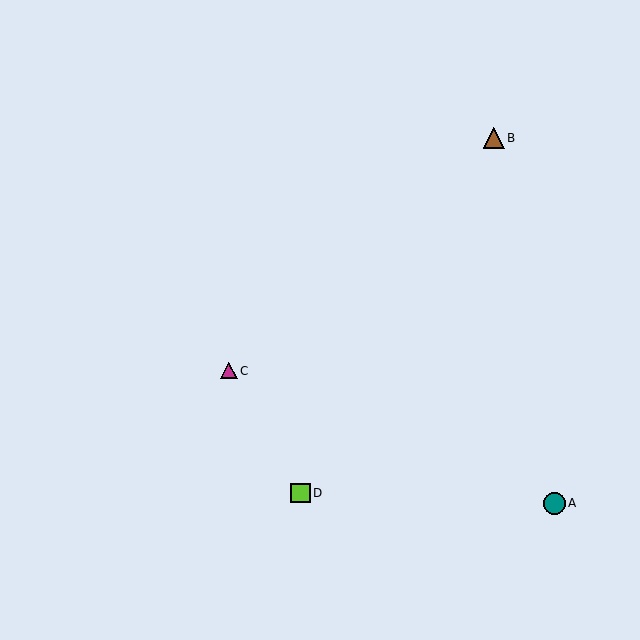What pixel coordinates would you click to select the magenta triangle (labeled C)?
Click at (229, 371) to select the magenta triangle C.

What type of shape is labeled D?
Shape D is a lime square.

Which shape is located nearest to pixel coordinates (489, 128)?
The brown triangle (labeled B) at (494, 138) is nearest to that location.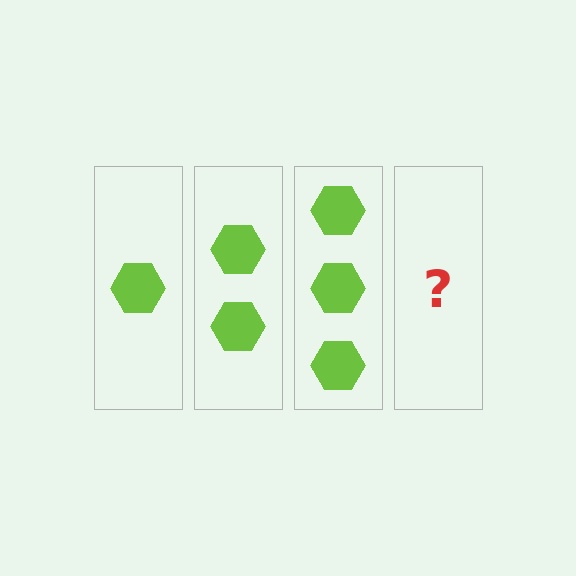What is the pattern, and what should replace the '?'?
The pattern is that each step adds one more hexagon. The '?' should be 4 hexagons.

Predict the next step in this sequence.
The next step is 4 hexagons.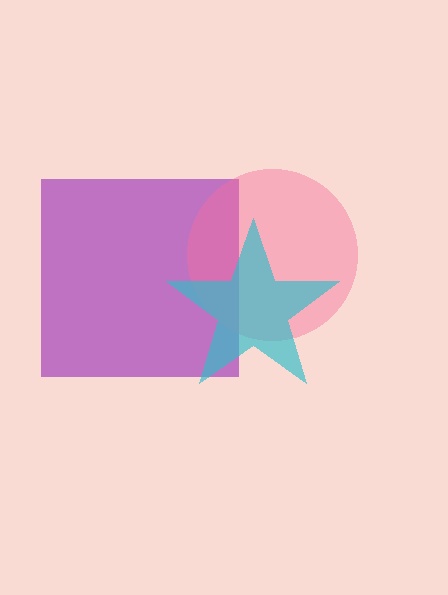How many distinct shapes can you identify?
There are 3 distinct shapes: a purple square, a pink circle, a cyan star.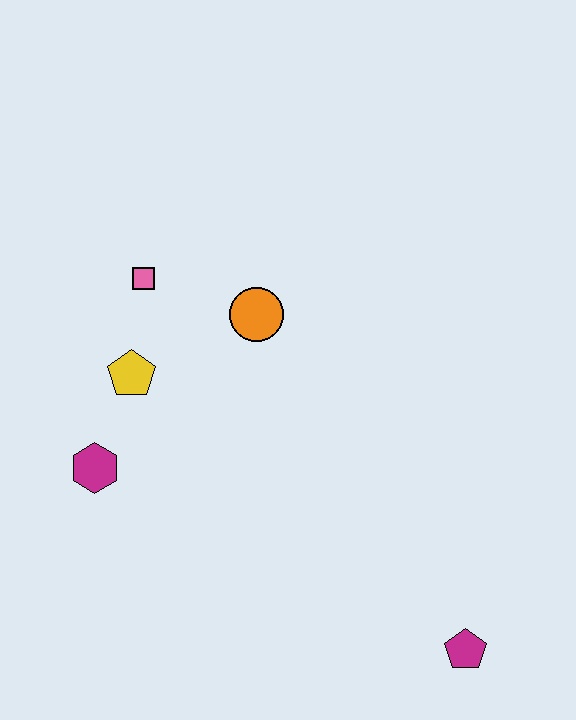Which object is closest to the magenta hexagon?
The yellow pentagon is closest to the magenta hexagon.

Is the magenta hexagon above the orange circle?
No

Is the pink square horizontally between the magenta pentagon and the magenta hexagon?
Yes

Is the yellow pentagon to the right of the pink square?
No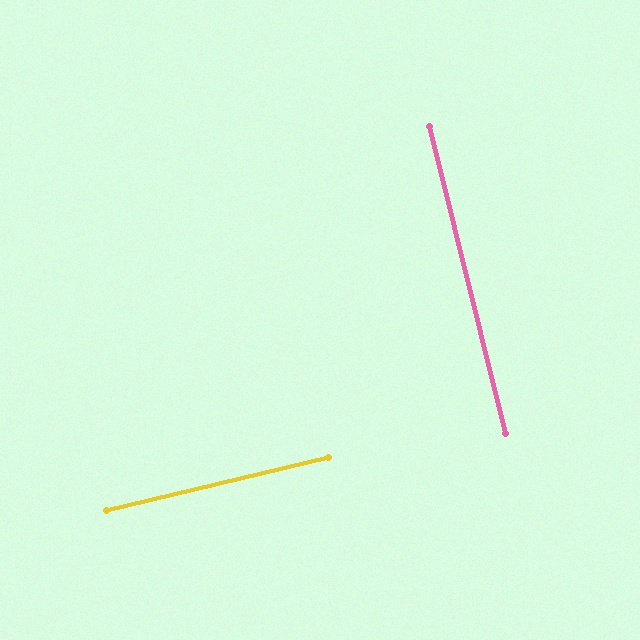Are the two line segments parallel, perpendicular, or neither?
Perpendicular — they meet at approximately 90°.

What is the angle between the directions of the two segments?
Approximately 90 degrees.